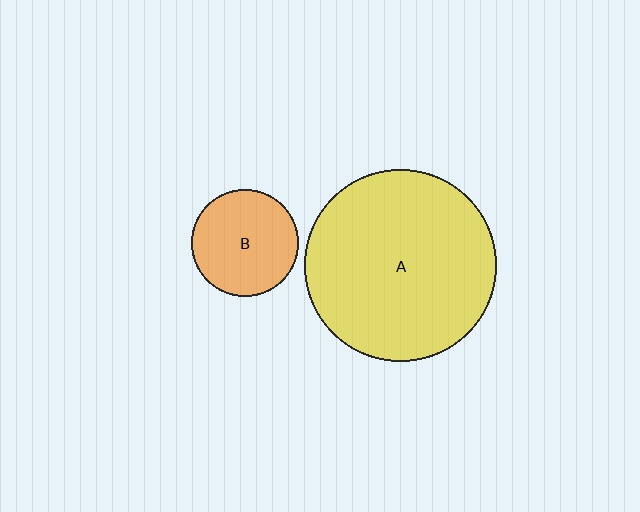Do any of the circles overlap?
No, none of the circles overlap.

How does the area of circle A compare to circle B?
Approximately 3.3 times.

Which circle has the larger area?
Circle A (yellow).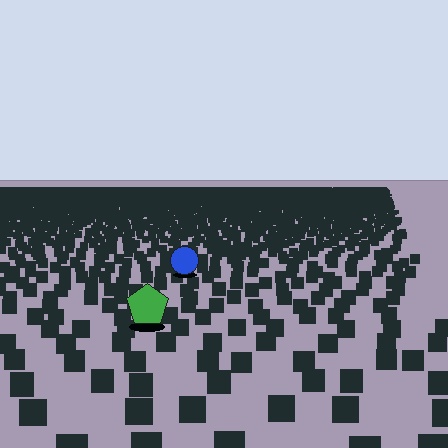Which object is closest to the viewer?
The green pentagon is closest. The texture marks near it are larger and more spread out.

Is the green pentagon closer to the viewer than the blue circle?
Yes. The green pentagon is closer — you can tell from the texture gradient: the ground texture is coarser near it.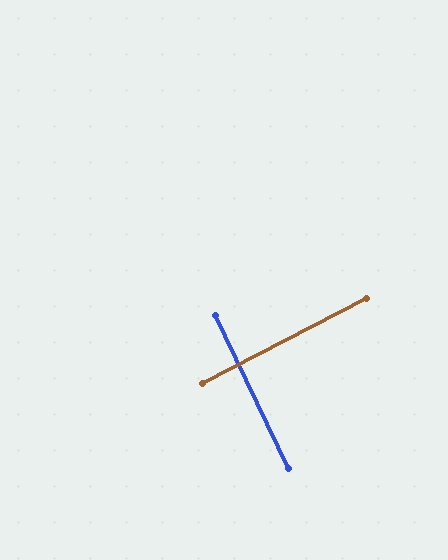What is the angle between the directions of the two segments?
Approximately 88 degrees.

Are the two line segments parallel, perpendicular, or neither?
Perpendicular — they meet at approximately 88°.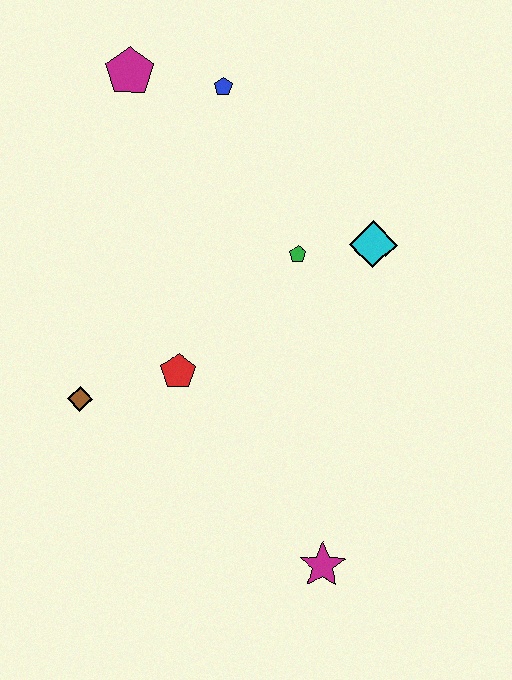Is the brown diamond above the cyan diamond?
No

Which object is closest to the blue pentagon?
The magenta pentagon is closest to the blue pentagon.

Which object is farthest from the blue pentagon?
The magenta star is farthest from the blue pentagon.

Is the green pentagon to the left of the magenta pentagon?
No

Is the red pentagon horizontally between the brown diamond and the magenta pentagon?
No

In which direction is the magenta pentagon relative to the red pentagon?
The magenta pentagon is above the red pentagon.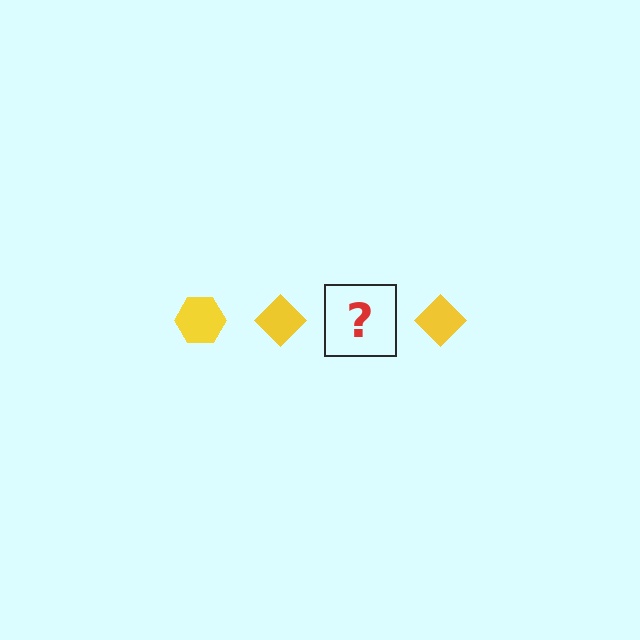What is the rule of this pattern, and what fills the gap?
The rule is that the pattern cycles through hexagon, diamond shapes in yellow. The gap should be filled with a yellow hexagon.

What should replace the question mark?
The question mark should be replaced with a yellow hexagon.